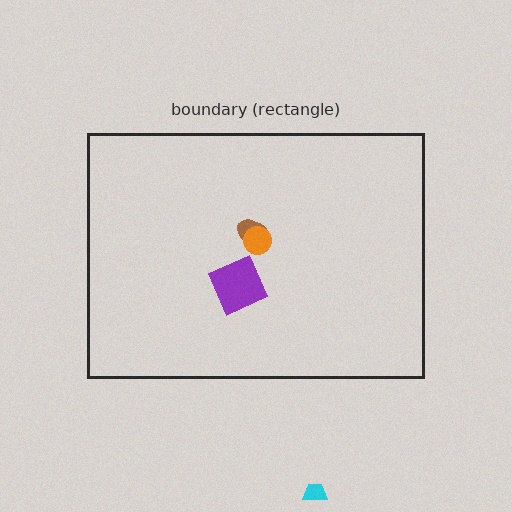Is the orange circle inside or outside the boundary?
Inside.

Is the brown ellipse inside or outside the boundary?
Inside.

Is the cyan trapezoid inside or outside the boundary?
Outside.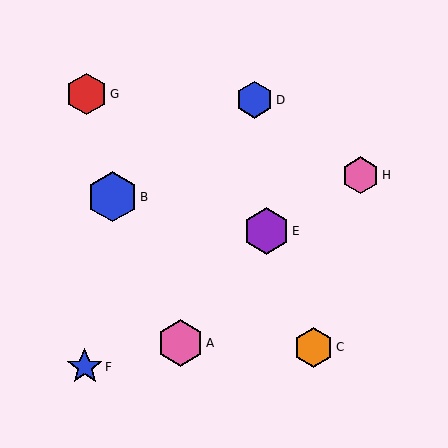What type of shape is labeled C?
Shape C is an orange hexagon.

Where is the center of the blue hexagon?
The center of the blue hexagon is at (112, 197).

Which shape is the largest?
The blue hexagon (labeled B) is the largest.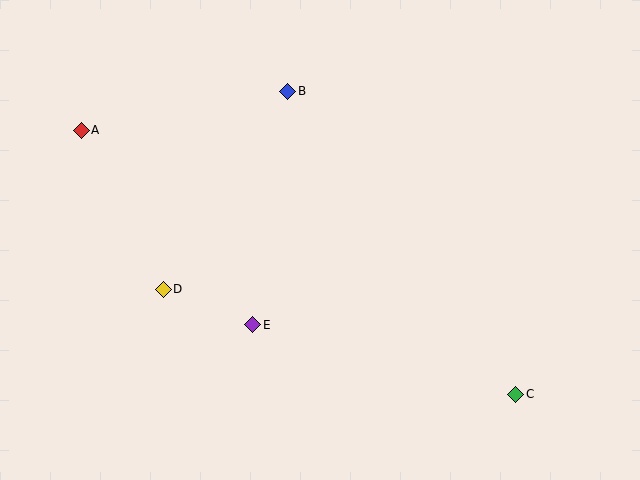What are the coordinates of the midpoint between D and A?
The midpoint between D and A is at (122, 210).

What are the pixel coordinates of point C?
Point C is at (516, 394).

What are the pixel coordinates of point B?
Point B is at (288, 91).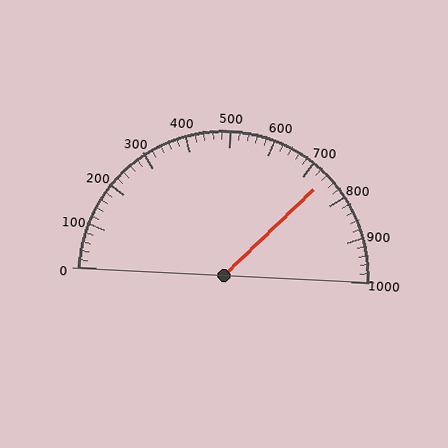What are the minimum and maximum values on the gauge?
The gauge ranges from 0 to 1000.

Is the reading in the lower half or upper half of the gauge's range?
The reading is in the upper half of the range (0 to 1000).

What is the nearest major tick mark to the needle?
The nearest major tick mark is 700.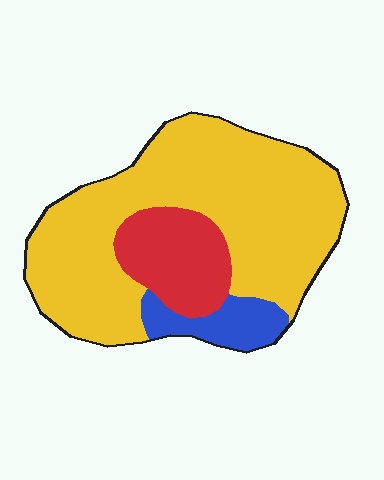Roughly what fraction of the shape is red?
Red covers 18% of the shape.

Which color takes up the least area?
Blue, at roughly 10%.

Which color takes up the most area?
Yellow, at roughly 70%.